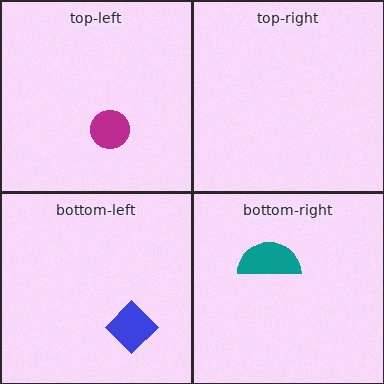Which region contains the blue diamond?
The bottom-left region.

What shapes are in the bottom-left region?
The blue diamond.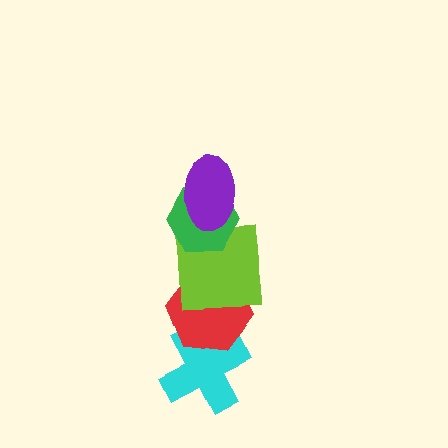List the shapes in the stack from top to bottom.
From top to bottom: the purple ellipse, the green hexagon, the lime square, the red hexagon, the cyan cross.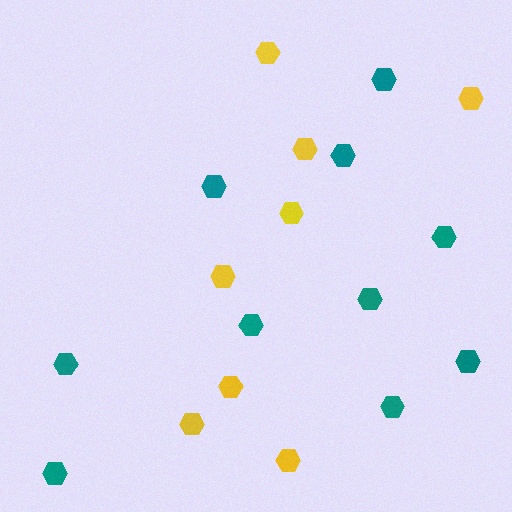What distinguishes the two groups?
There are 2 groups: one group of yellow hexagons (8) and one group of teal hexagons (10).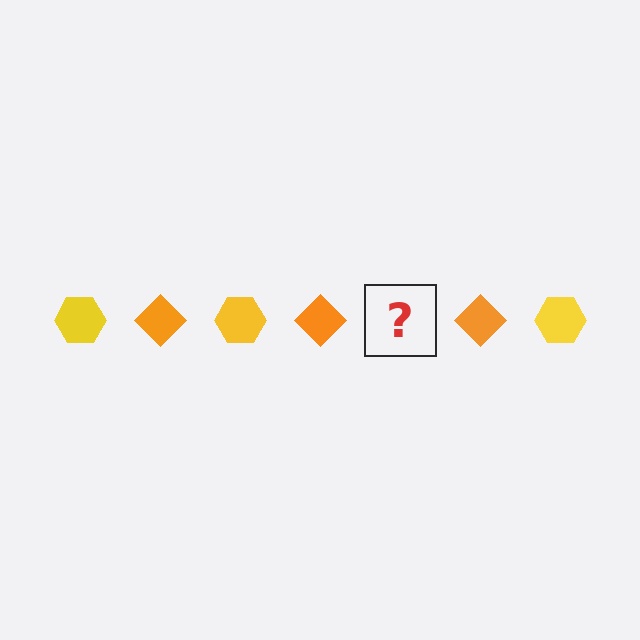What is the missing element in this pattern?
The missing element is a yellow hexagon.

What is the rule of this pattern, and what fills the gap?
The rule is that the pattern alternates between yellow hexagon and orange diamond. The gap should be filled with a yellow hexagon.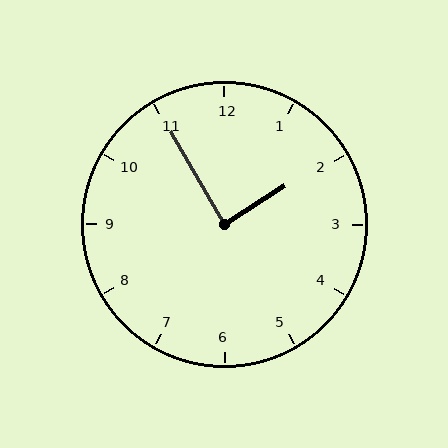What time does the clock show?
1:55.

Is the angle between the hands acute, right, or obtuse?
It is right.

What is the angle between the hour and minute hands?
Approximately 88 degrees.